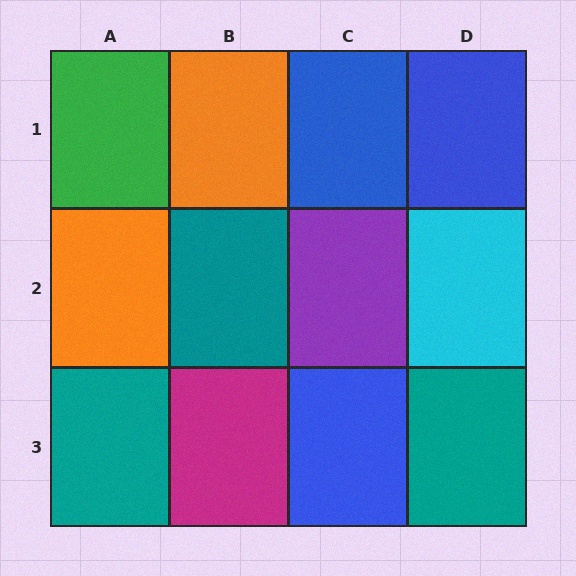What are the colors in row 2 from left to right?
Orange, teal, purple, cyan.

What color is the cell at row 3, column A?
Teal.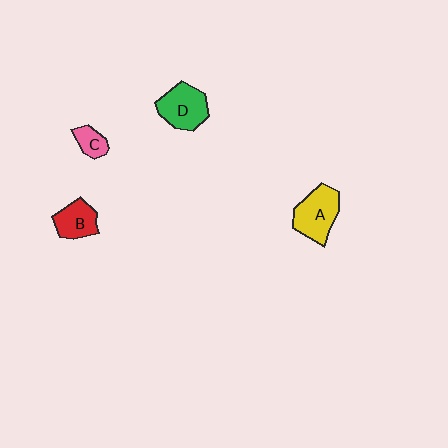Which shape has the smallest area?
Shape C (pink).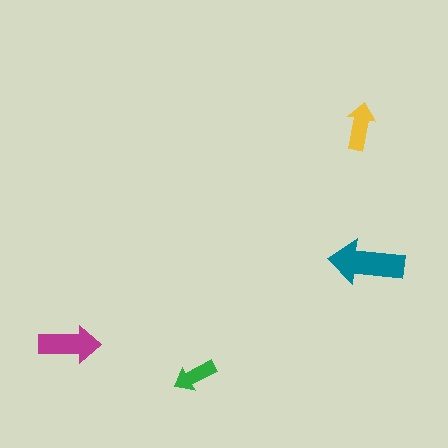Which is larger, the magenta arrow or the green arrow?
The magenta one.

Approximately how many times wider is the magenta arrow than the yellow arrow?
About 1.5 times wider.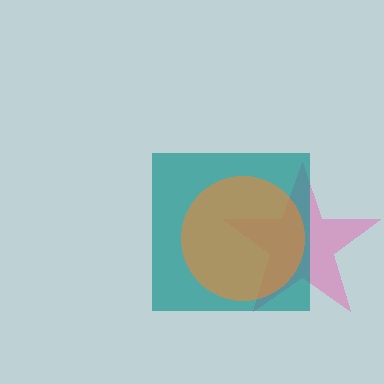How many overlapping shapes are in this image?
There are 3 overlapping shapes in the image.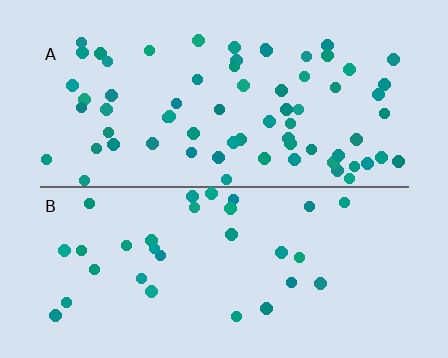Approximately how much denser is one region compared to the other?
Approximately 2.2× — region A over region B.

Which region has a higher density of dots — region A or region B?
A (the top).